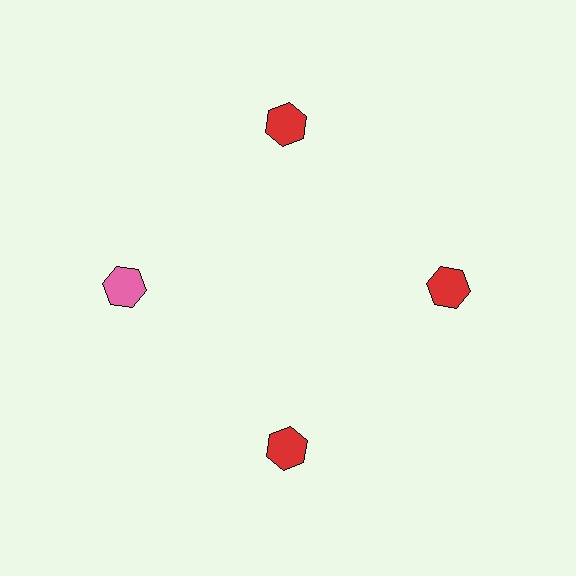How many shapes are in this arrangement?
There are 4 shapes arranged in a ring pattern.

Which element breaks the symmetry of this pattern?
The pink hexagon at roughly the 9 o'clock position breaks the symmetry. All other shapes are red hexagons.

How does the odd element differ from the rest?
It has a different color: pink instead of red.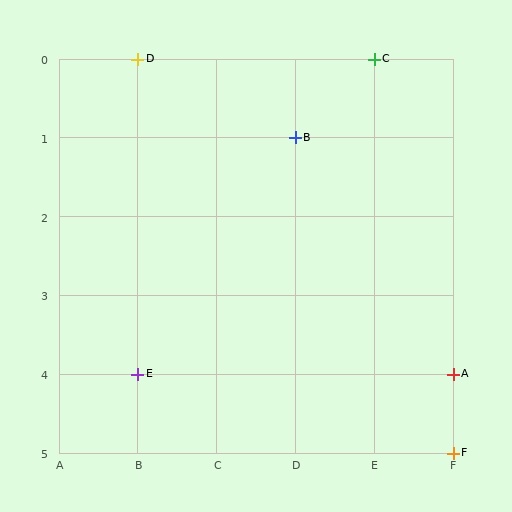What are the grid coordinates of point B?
Point B is at grid coordinates (D, 1).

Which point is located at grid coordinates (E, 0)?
Point C is at (E, 0).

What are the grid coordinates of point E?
Point E is at grid coordinates (B, 4).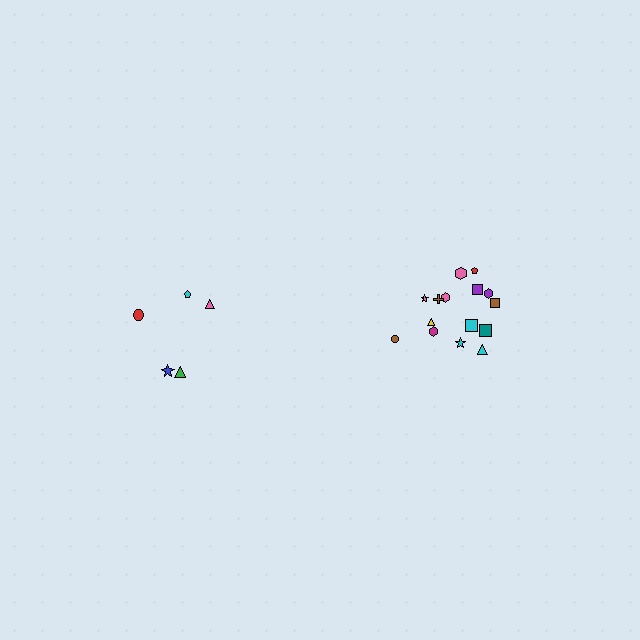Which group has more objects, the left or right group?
The right group.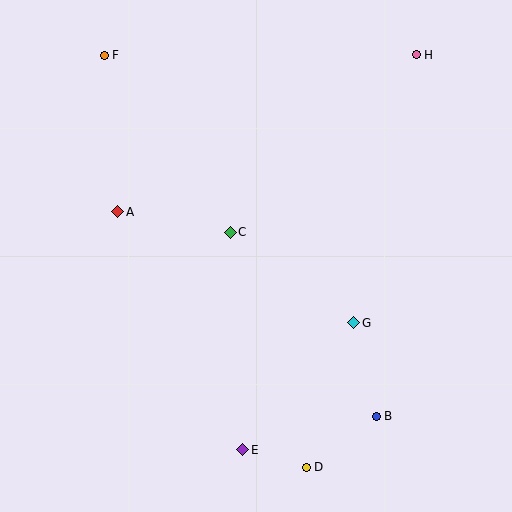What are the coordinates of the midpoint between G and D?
The midpoint between G and D is at (330, 395).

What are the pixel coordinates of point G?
Point G is at (354, 323).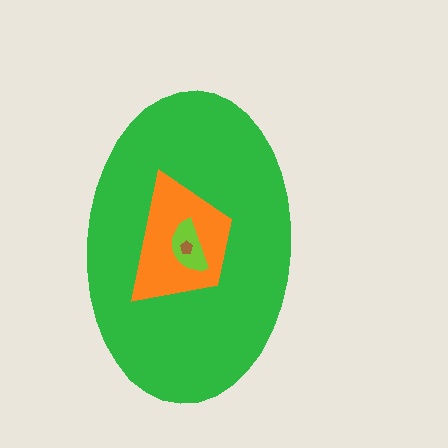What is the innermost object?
The brown pentagon.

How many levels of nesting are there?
4.